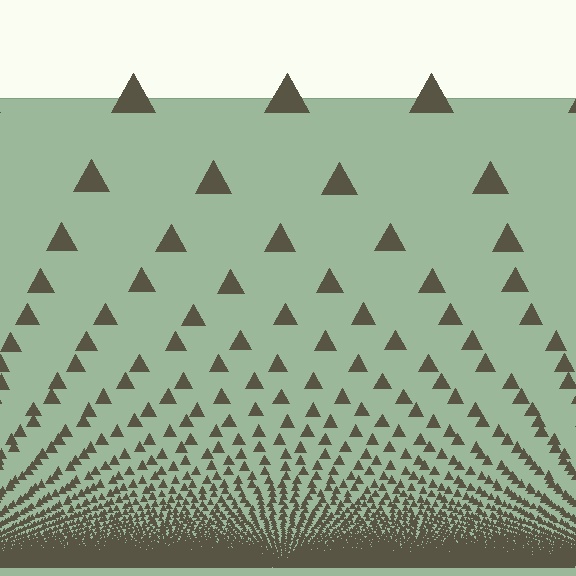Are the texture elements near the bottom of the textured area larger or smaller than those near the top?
Smaller. The gradient is inverted — elements near the bottom are smaller and denser.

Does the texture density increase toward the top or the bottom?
Density increases toward the bottom.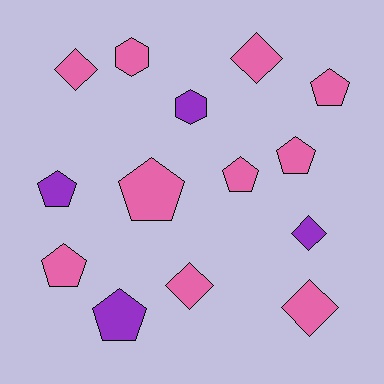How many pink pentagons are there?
There are 5 pink pentagons.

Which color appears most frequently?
Pink, with 10 objects.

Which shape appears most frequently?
Pentagon, with 7 objects.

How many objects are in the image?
There are 14 objects.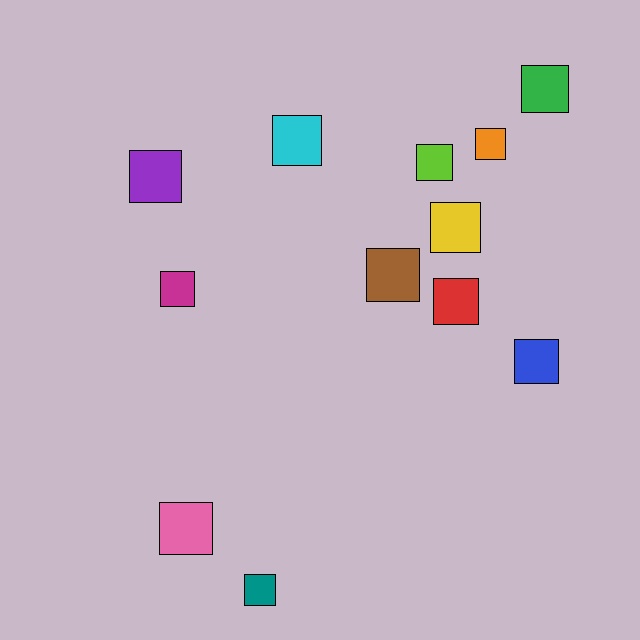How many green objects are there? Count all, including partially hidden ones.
There is 1 green object.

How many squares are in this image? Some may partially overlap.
There are 12 squares.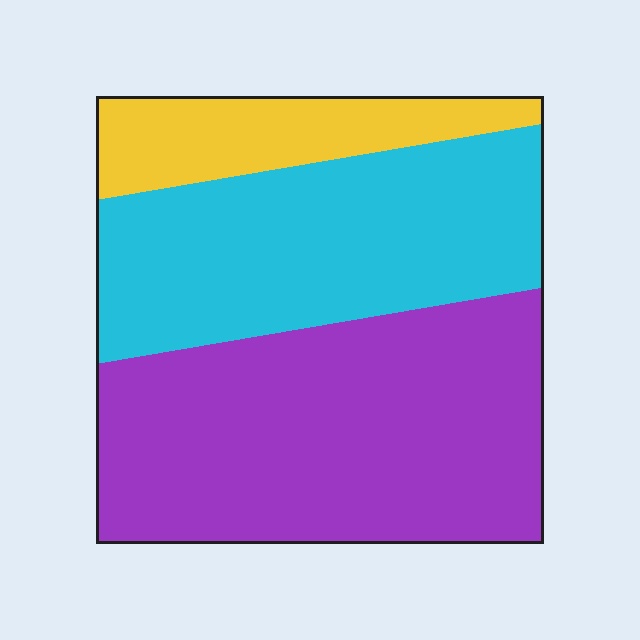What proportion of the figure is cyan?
Cyan covers about 35% of the figure.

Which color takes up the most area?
Purple, at roughly 50%.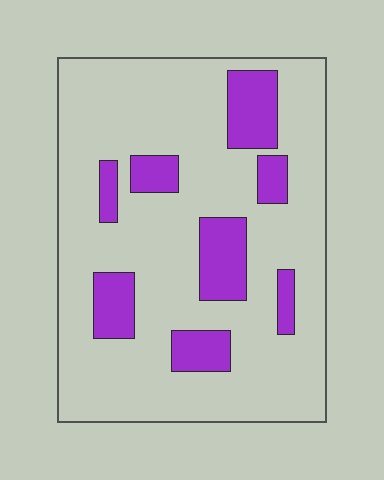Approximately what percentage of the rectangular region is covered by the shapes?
Approximately 20%.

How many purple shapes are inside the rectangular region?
8.